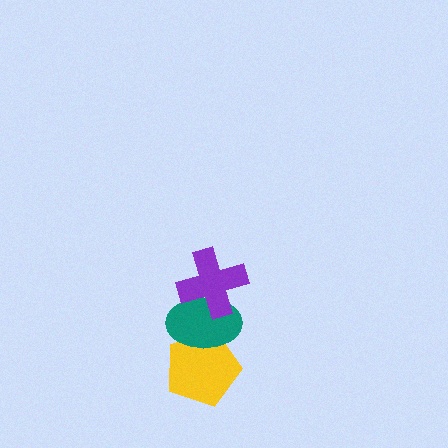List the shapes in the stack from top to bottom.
From top to bottom: the purple cross, the teal ellipse, the yellow pentagon.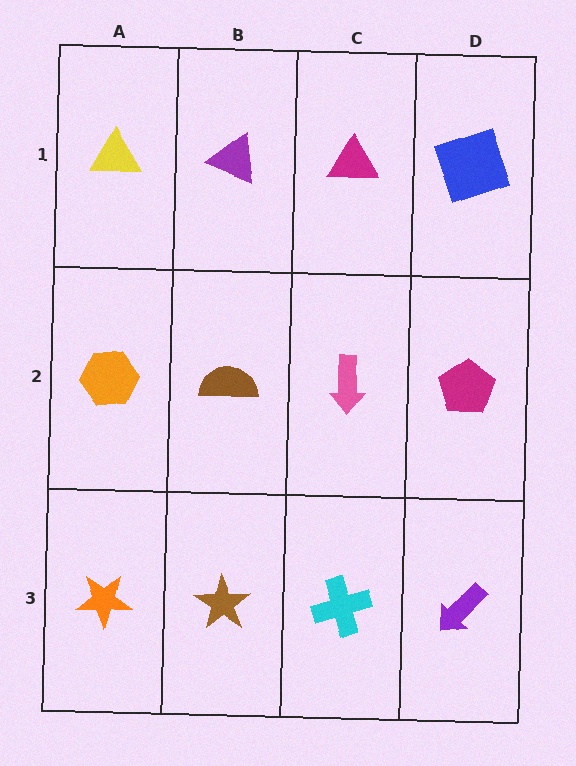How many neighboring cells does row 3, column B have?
3.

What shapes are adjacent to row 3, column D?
A magenta pentagon (row 2, column D), a cyan cross (row 3, column C).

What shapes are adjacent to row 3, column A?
An orange hexagon (row 2, column A), a brown star (row 3, column B).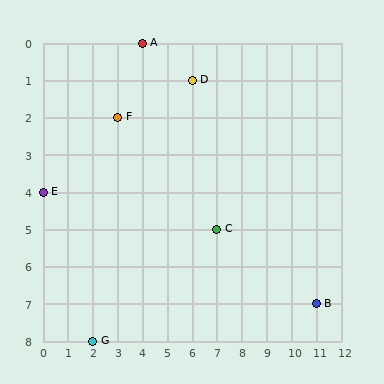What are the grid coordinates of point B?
Point B is at grid coordinates (11, 7).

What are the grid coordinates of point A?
Point A is at grid coordinates (4, 0).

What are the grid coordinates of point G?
Point G is at grid coordinates (2, 8).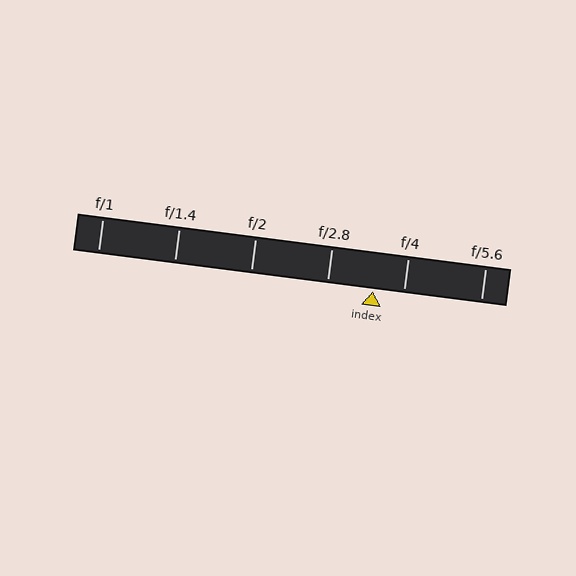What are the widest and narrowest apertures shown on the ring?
The widest aperture shown is f/1 and the narrowest is f/5.6.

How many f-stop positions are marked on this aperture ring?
There are 6 f-stop positions marked.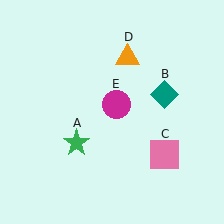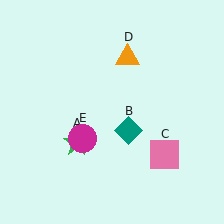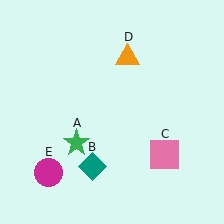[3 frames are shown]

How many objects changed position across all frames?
2 objects changed position: teal diamond (object B), magenta circle (object E).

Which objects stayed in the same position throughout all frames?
Green star (object A) and pink square (object C) and orange triangle (object D) remained stationary.